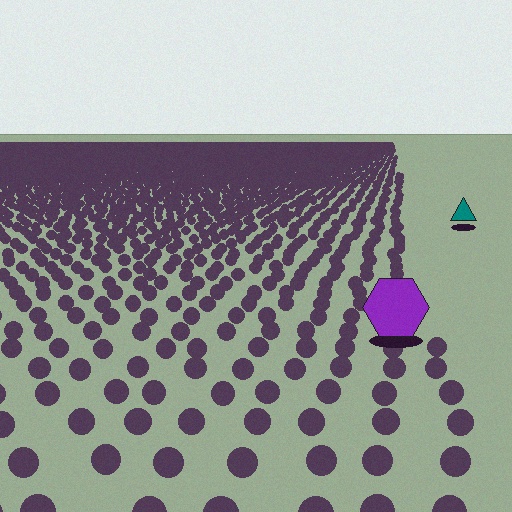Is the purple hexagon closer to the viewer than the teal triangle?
Yes. The purple hexagon is closer — you can tell from the texture gradient: the ground texture is coarser near it.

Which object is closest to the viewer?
The purple hexagon is closest. The texture marks near it are larger and more spread out.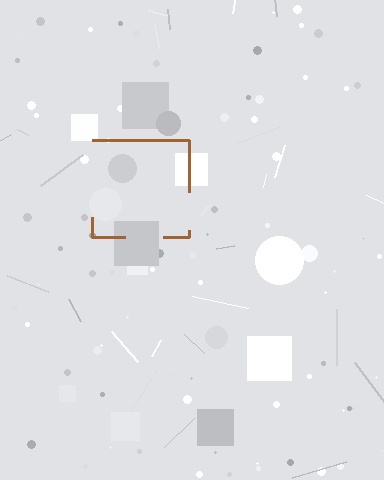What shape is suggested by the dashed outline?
The dashed outline suggests a square.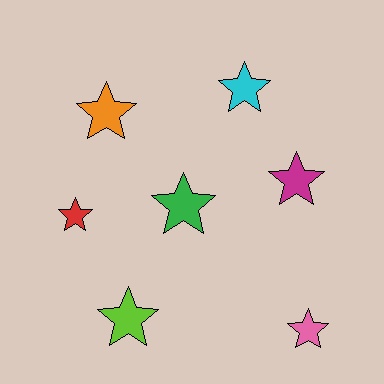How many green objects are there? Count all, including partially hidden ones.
There is 1 green object.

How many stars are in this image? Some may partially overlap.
There are 7 stars.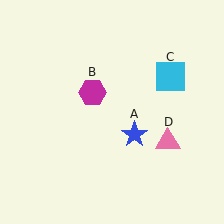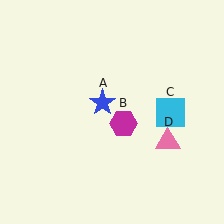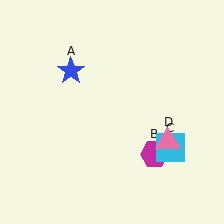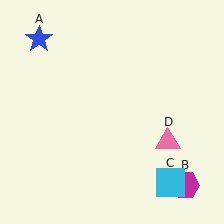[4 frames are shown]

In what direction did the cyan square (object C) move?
The cyan square (object C) moved down.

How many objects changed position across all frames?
3 objects changed position: blue star (object A), magenta hexagon (object B), cyan square (object C).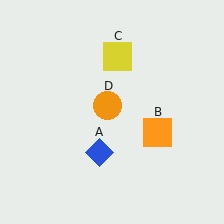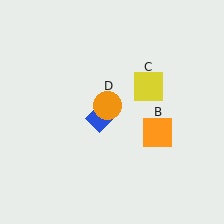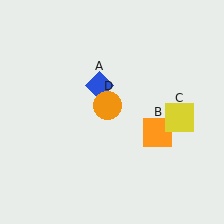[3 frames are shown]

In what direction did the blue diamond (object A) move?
The blue diamond (object A) moved up.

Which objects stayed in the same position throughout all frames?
Orange square (object B) and orange circle (object D) remained stationary.